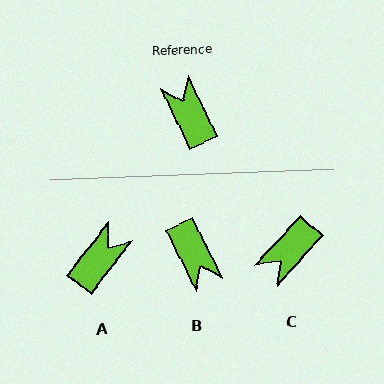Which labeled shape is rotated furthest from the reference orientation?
B, about 179 degrees away.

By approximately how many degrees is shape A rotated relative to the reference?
Approximately 63 degrees clockwise.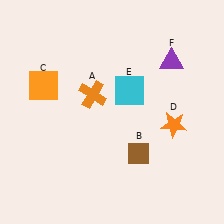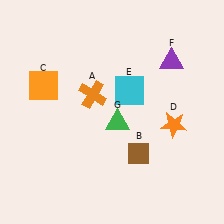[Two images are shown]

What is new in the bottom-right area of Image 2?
A green triangle (G) was added in the bottom-right area of Image 2.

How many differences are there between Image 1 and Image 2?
There is 1 difference between the two images.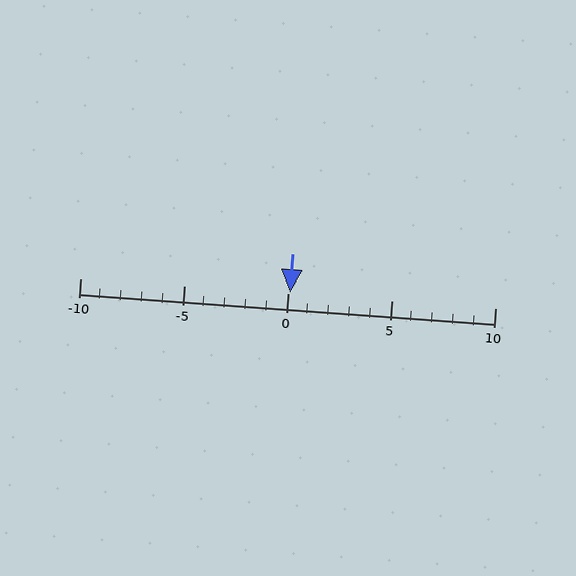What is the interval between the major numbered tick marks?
The major tick marks are spaced 5 units apart.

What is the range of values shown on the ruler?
The ruler shows values from -10 to 10.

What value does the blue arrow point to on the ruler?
The blue arrow points to approximately 0.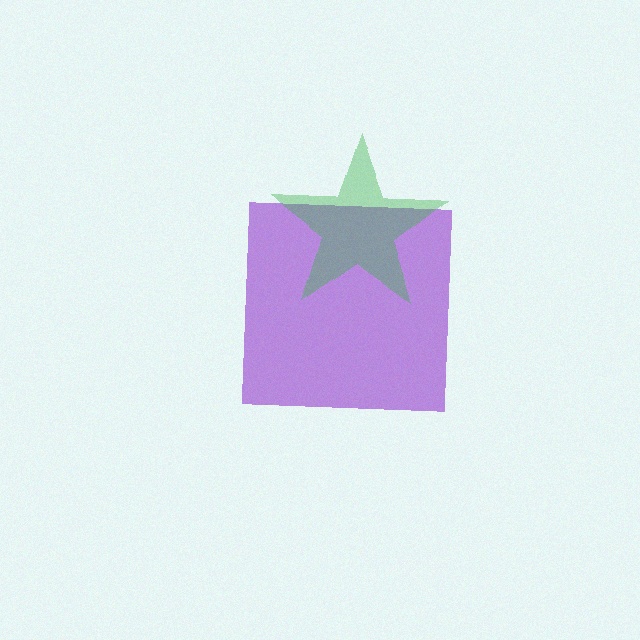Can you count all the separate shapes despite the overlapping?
Yes, there are 2 separate shapes.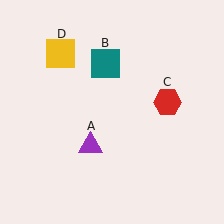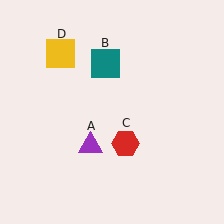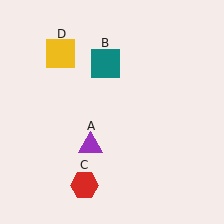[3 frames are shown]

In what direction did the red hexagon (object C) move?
The red hexagon (object C) moved down and to the left.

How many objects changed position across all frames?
1 object changed position: red hexagon (object C).